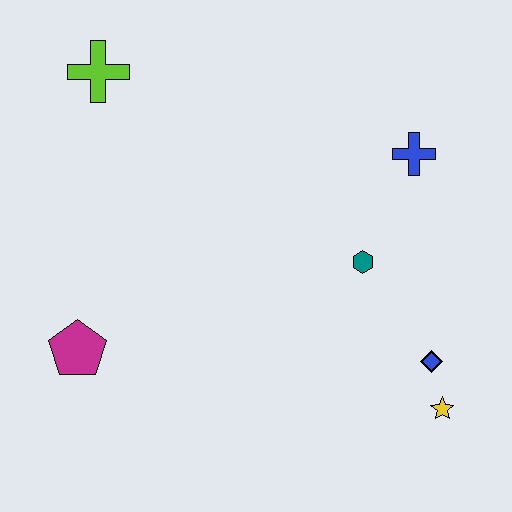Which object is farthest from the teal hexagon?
The lime cross is farthest from the teal hexagon.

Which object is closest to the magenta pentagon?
The lime cross is closest to the magenta pentagon.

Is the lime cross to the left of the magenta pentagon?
No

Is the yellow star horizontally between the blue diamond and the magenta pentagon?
No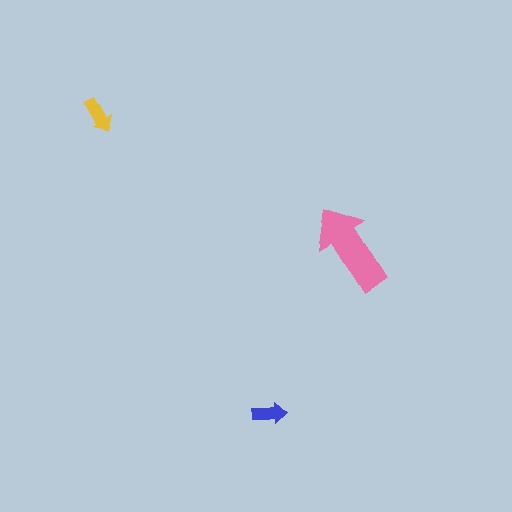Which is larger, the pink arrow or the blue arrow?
The pink one.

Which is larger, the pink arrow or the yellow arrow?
The pink one.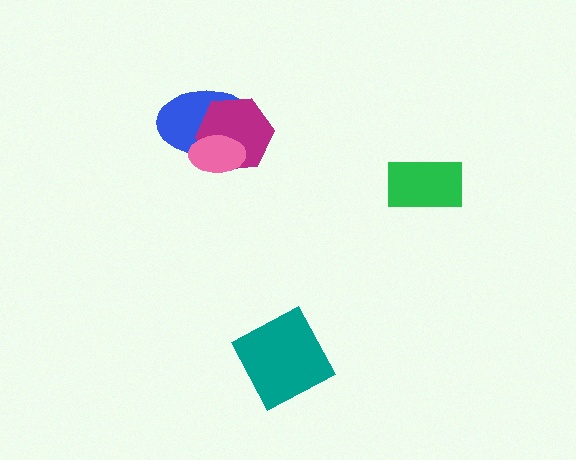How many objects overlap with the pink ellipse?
2 objects overlap with the pink ellipse.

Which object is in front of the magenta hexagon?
The pink ellipse is in front of the magenta hexagon.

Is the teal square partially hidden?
No, no other shape covers it.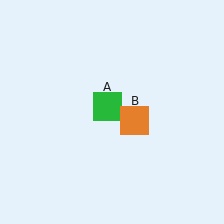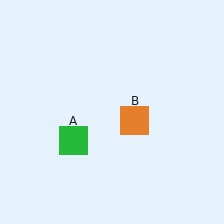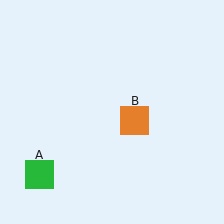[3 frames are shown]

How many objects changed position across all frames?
1 object changed position: green square (object A).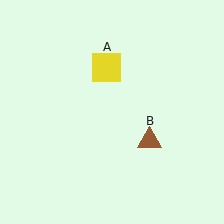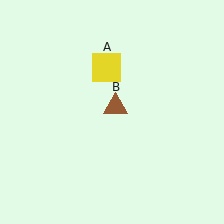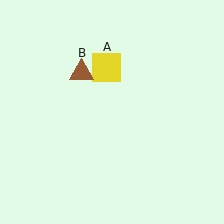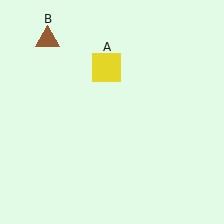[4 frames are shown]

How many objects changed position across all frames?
1 object changed position: brown triangle (object B).